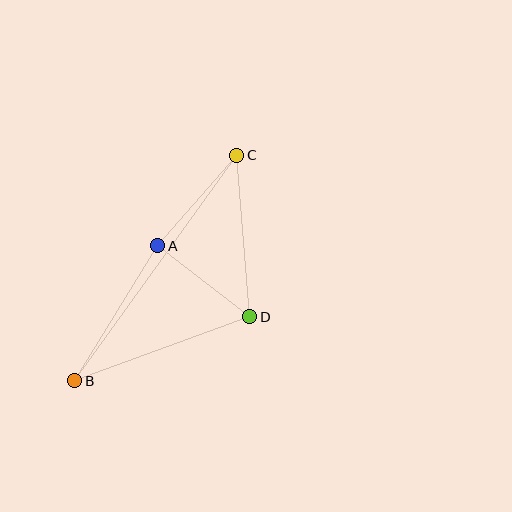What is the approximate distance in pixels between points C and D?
The distance between C and D is approximately 162 pixels.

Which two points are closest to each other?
Points A and D are closest to each other.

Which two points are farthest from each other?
Points B and C are farthest from each other.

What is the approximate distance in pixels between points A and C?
The distance between A and C is approximately 120 pixels.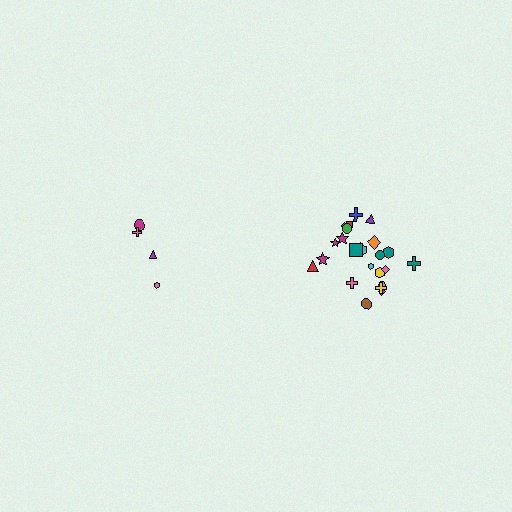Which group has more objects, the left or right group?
The right group.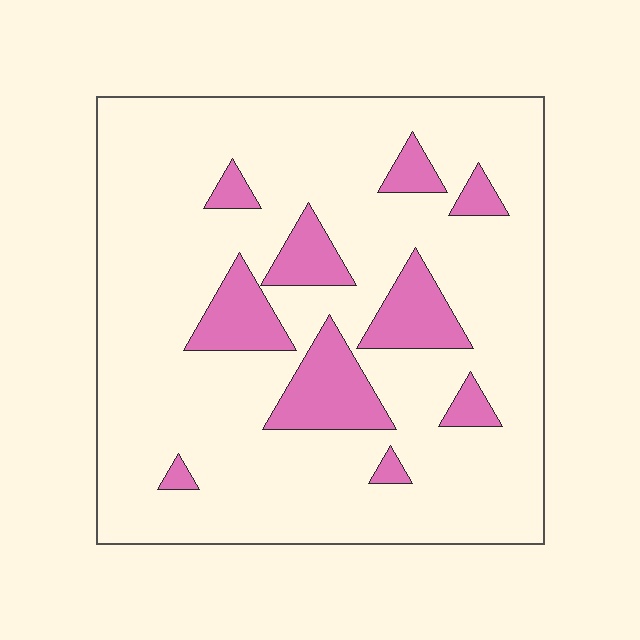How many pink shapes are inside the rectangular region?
10.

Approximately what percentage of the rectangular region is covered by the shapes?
Approximately 15%.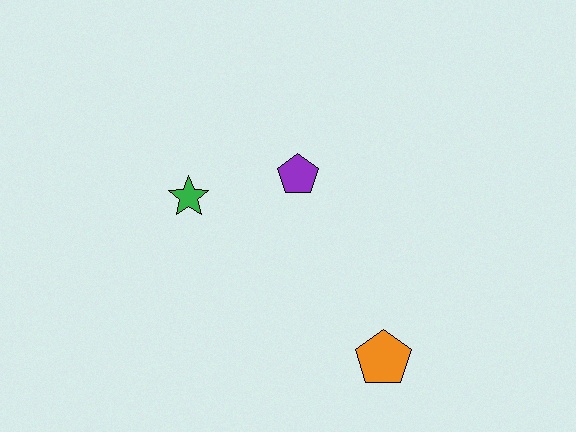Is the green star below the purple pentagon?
Yes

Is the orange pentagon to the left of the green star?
No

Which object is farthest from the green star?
The orange pentagon is farthest from the green star.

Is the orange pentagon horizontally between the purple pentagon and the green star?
No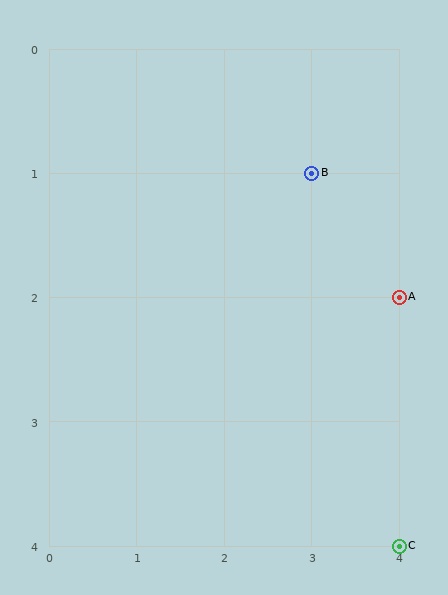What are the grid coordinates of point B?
Point B is at grid coordinates (3, 1).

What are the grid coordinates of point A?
Point A is at grid coordinates (4, 2).